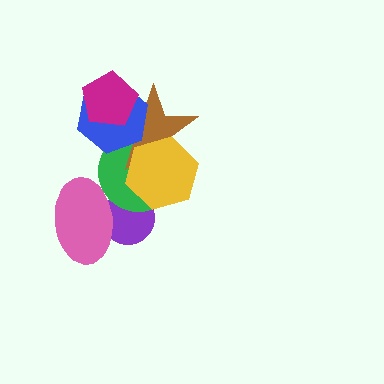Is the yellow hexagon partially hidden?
No, no other shape covers it.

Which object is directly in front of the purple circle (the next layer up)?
The green circle is directly in front of the purple circle.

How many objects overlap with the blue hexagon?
3 objects overlap with the blue hexagon.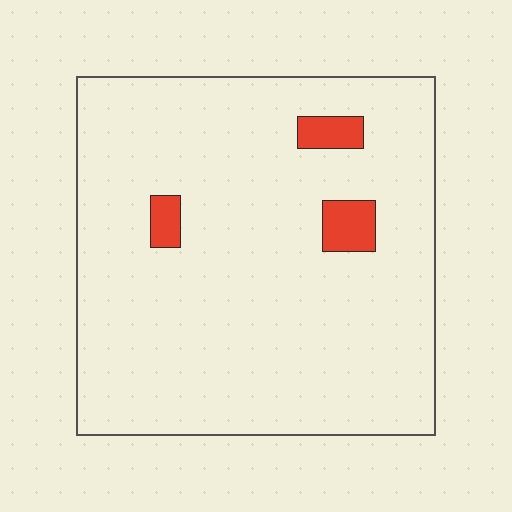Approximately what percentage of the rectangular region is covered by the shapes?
Approximately 5%.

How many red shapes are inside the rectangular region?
3.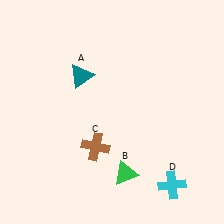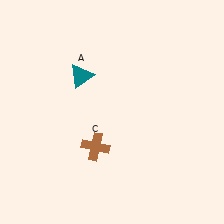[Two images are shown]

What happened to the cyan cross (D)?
The cyan cross (D) was removed in Image 2. It was in the bottom-right area of Image 1.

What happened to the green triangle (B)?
The green triangle (B) was removed in Image 2. It was in the bottom-right area of Image 1.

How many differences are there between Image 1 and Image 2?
There are 2 differences between the two images.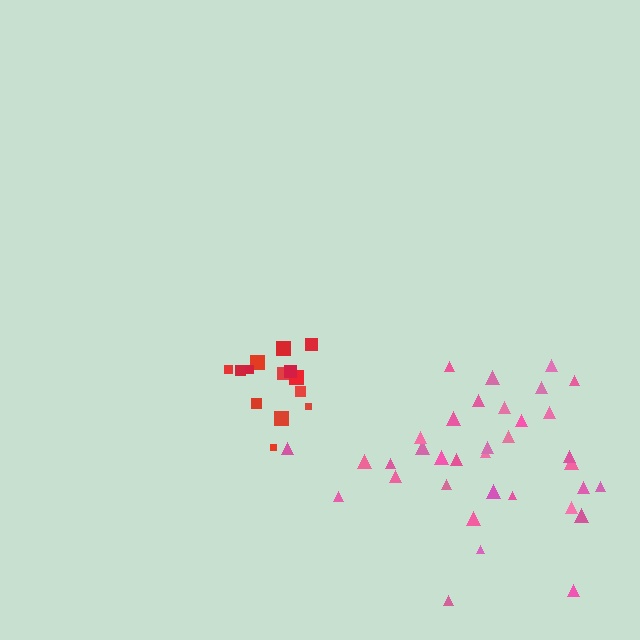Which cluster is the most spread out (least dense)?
Pink.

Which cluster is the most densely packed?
Red.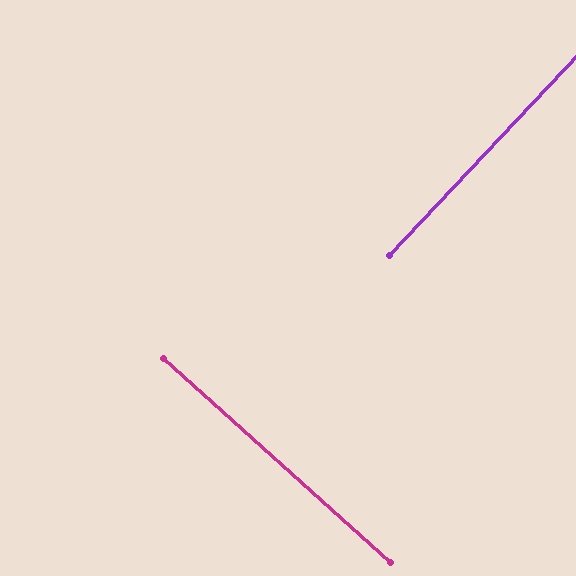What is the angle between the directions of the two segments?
Approximately 89 degrees.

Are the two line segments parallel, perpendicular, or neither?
Perpendicular — they meet at approximately 89°.